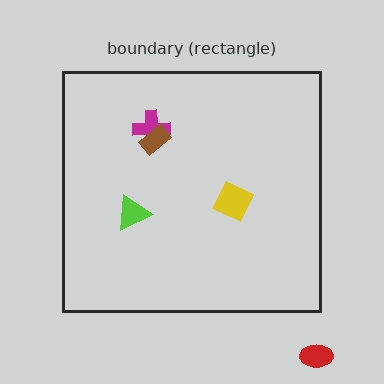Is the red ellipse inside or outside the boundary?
Outside.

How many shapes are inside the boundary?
4 inside, 1 outside.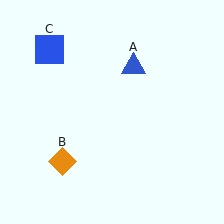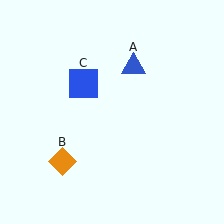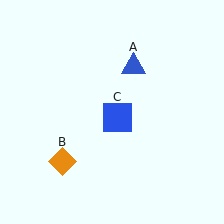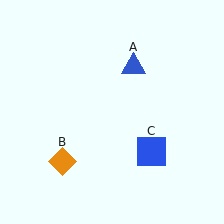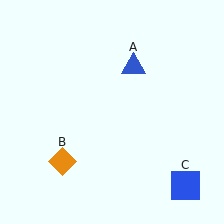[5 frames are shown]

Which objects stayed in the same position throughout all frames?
Blue triangle (object A) and orange diamond (object B) remained stationary.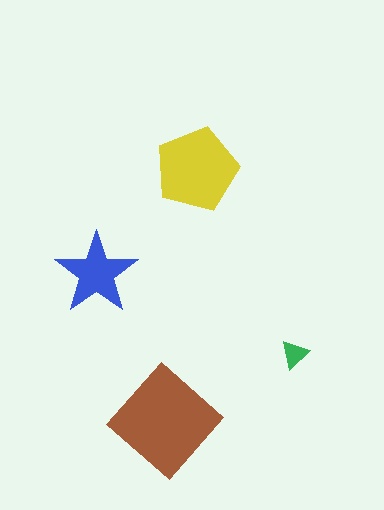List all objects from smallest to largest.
The green triangle, the blue star, the yellow pentagon, the brown diamond.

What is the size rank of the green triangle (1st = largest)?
4th.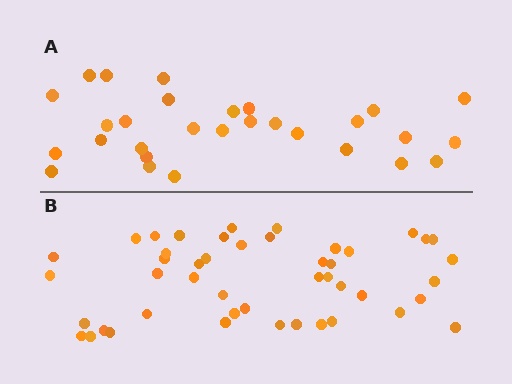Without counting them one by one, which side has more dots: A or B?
Region B (the bottom region) has more dots.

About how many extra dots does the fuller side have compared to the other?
Region B has approximately 15 more dots than region A.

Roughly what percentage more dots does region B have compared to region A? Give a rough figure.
About 60% more.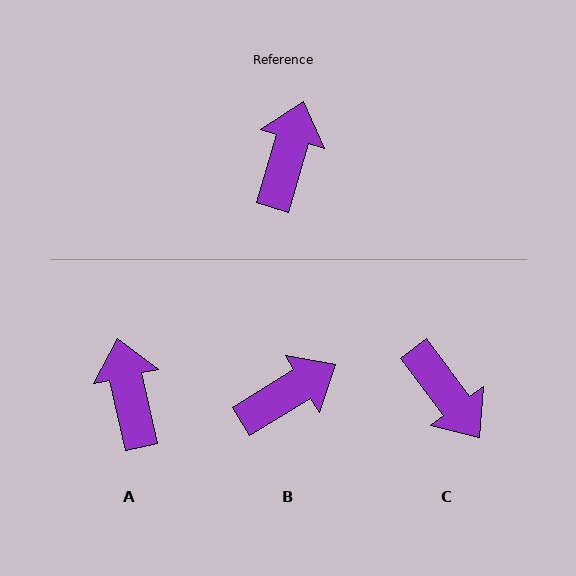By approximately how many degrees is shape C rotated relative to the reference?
Approximately 127 degrees clockwise.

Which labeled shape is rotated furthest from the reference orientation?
C, about 127 degrees away.